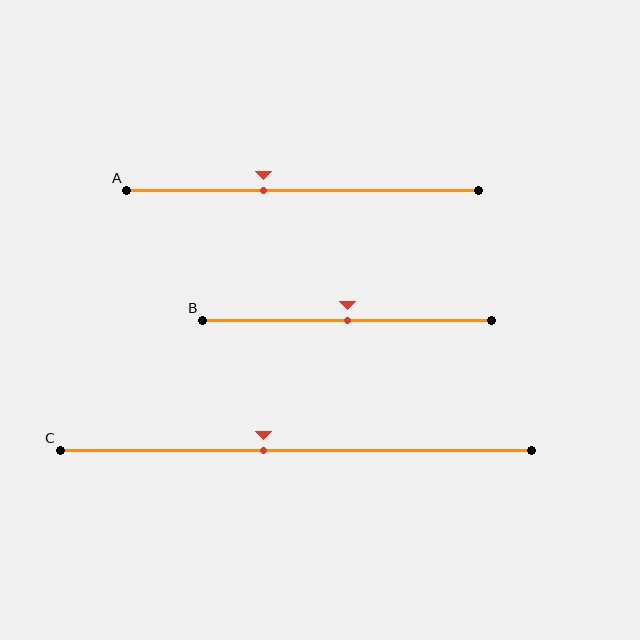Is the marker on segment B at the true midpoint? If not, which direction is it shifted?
Yes, the marker on segment B is at the true midpoint.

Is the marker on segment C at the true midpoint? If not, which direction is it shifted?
No, the marker on segment C is shifted to the left by about 7% of the segment length.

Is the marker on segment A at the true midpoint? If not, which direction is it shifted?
No, the marker on segment A is shifted to the left by about 11% of the segment length.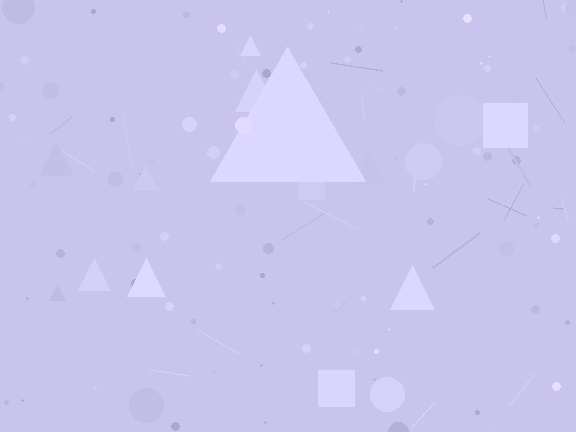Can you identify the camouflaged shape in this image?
The camouflaged shape is a triangle.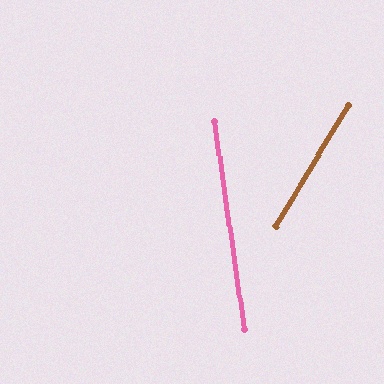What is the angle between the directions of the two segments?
Approximately 39 degrees.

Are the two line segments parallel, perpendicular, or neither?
Neither parallel nor perpendicular — they differ by about 39°.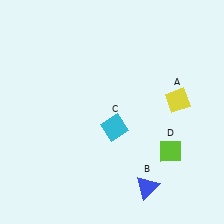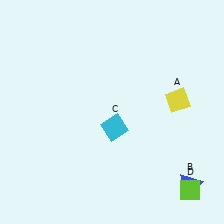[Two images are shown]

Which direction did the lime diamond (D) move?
The lime diamond (D) moved down.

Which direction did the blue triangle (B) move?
The blue triangle (B) moved right.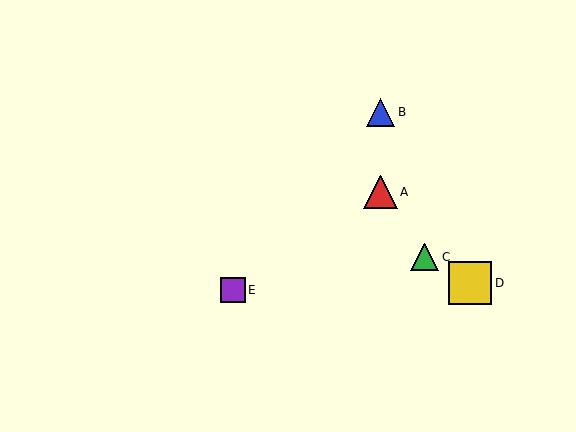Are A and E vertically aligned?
No, A is at x≈381 and E is at x≈233.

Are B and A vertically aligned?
Yes, both are at x≈381.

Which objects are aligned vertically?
Objects A, B are aligned vertically.